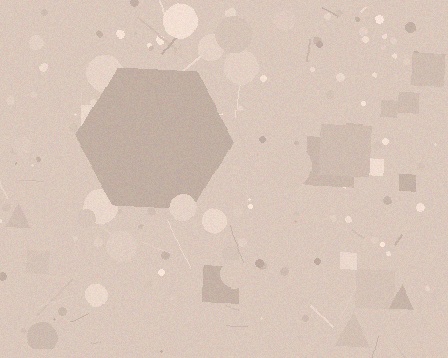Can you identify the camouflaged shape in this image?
The camouflaged shape is a hexagon.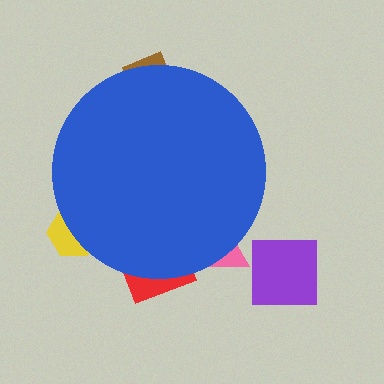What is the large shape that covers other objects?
A blue circle.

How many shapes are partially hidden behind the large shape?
4 shapes are partially hidden.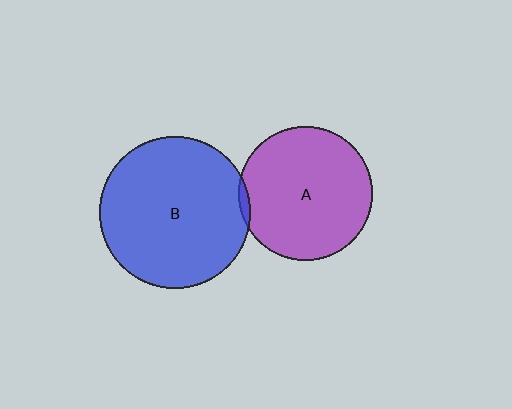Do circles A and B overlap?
Yes.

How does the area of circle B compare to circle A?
Approximately 1.3 times.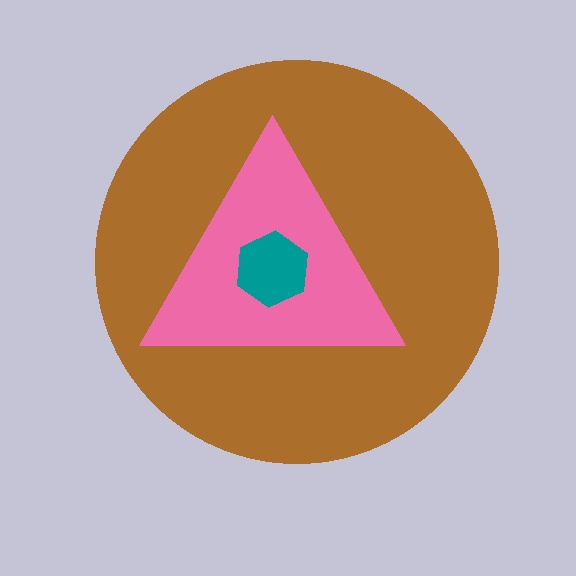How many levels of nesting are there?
3.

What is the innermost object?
The teal hexagon.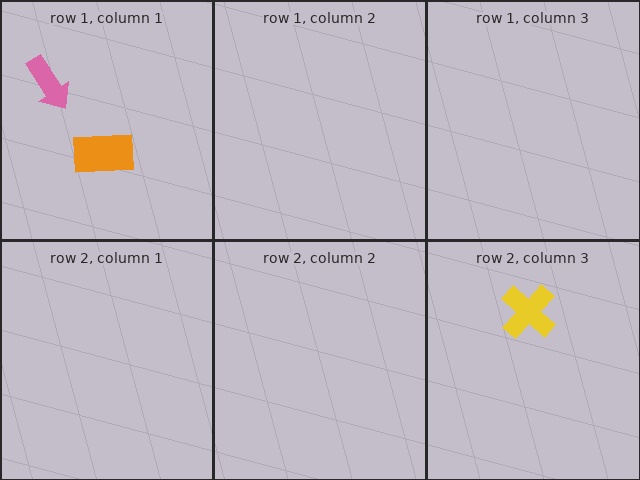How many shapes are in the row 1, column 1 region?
2.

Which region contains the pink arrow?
The row 1, column 1 region.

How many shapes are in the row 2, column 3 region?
1.